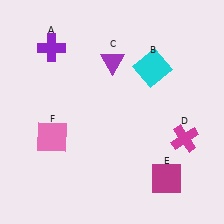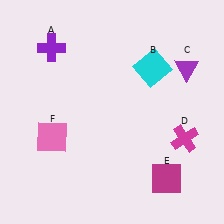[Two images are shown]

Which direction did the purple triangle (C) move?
The purple triangle (C) moved right.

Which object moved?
The purple triangle (C) moved right.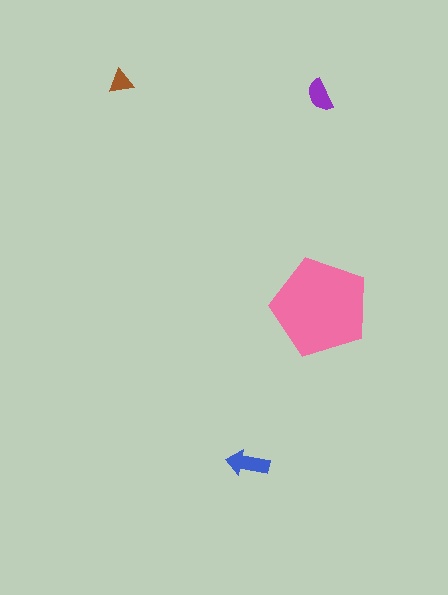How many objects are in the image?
There are 4 objects in the image.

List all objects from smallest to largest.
The brown triangle, the purple semicircle, the blue arrow, the pink pentagon.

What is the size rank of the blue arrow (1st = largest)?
2nd.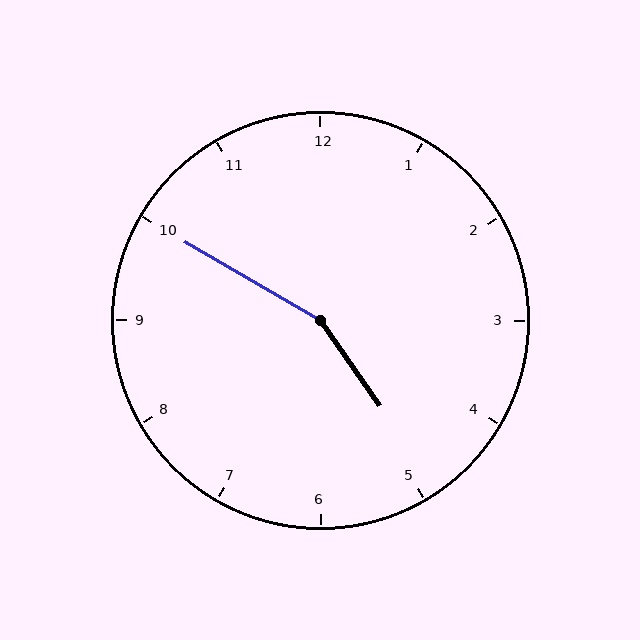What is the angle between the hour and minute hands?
Approximately 155 degrees.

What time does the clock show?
4:50.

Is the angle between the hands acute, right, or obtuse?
It is obtuse.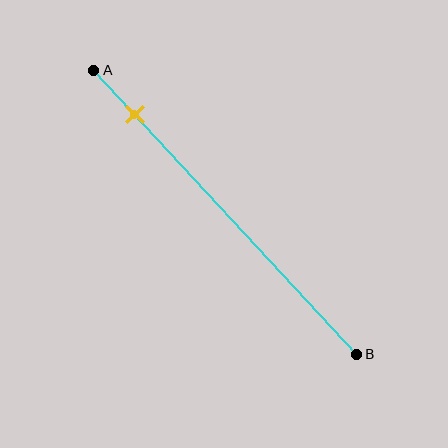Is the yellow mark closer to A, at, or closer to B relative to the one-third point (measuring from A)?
The yellow mark is closer to point A than the one-third point of segment AB.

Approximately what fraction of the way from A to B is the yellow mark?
The yellow mark is approximately 15% of the way from A to B.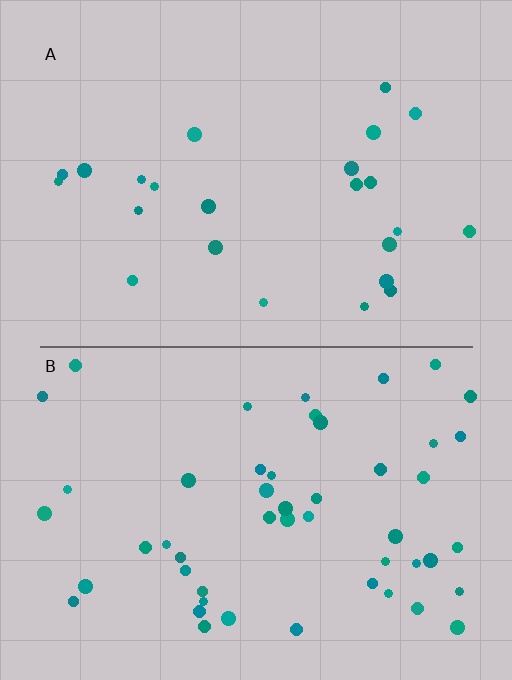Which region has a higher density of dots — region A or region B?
B (the bottom).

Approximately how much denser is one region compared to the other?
Approximately 2.1× — region B over region A.